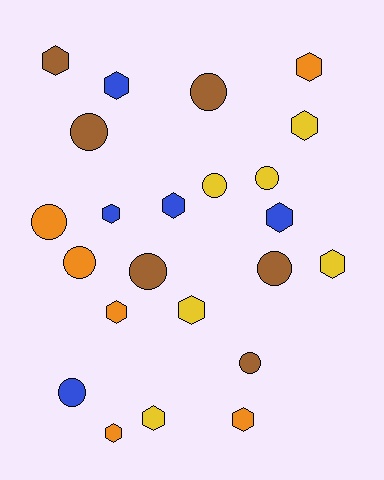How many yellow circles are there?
There are 2 yellow circles.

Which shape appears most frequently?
Hexagon, with 13 objects.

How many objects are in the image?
There are 23 objects.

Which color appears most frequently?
Yellow, with 6 objects.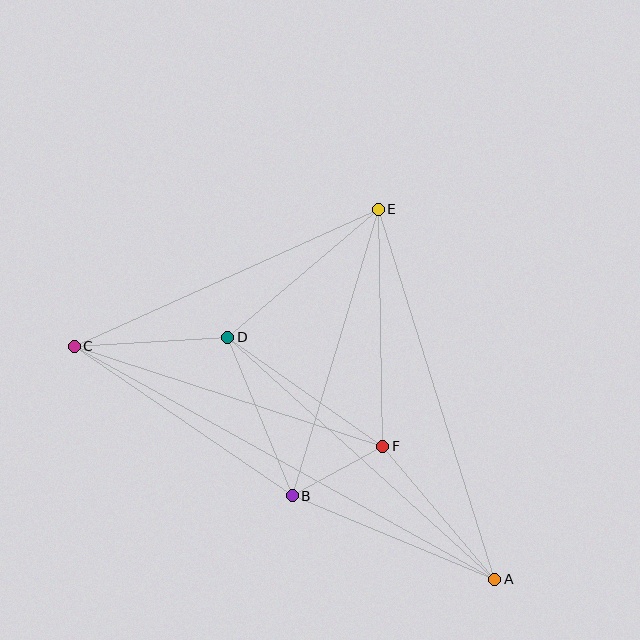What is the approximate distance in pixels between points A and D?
The distance between A and D is approximately 360 pixels.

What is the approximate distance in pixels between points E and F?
The distance between E and F is approximately 237 pixels.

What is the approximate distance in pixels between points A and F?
The distance between A and F is approximately 174 pixels.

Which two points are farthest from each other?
Points A and C are farthest from each other.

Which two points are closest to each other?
Points B and F are closest to each other.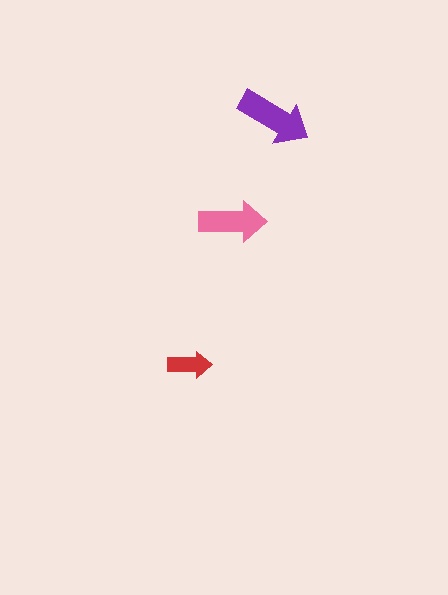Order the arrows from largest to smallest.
the purple one, the pink one, the red one.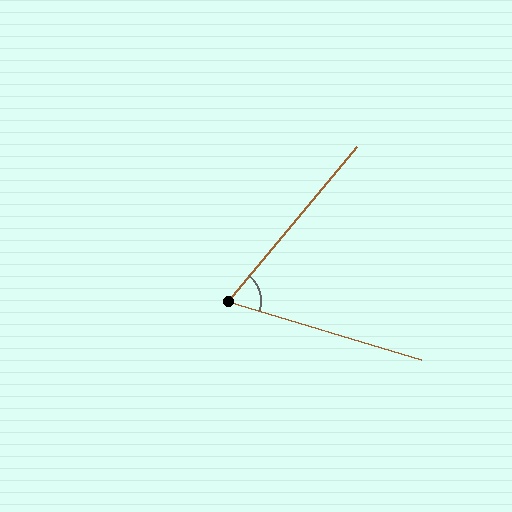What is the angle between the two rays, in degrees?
Approximately 67 degrees.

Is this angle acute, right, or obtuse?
It is acute.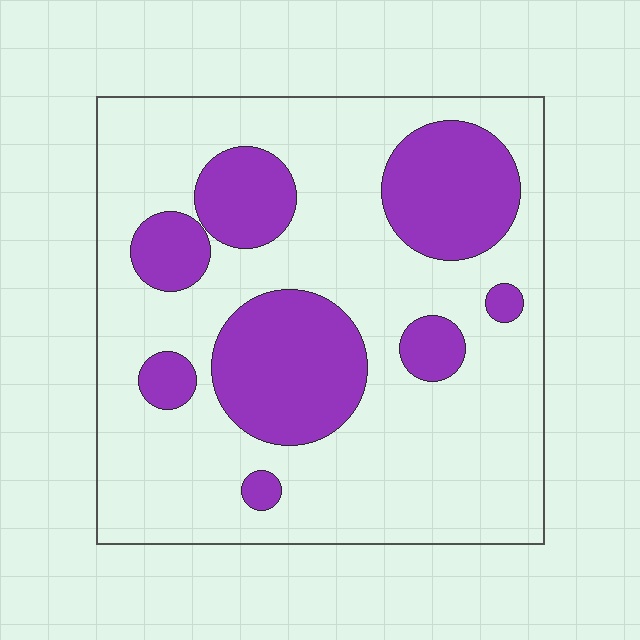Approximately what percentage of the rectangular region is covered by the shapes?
Approximately 30%.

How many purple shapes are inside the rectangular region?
8.